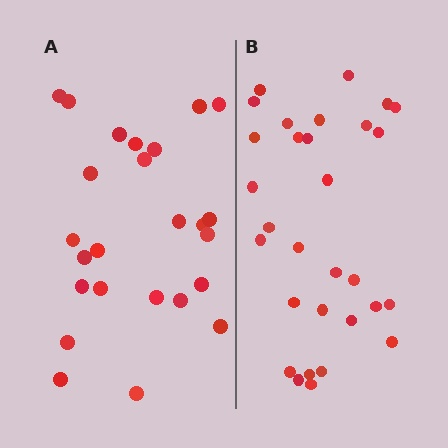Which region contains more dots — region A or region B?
Region B (the right region) has more dots.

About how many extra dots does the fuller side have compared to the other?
Region B has about 5 more dots than region A.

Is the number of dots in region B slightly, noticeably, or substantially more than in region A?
Region B has only slightly more — the two regions are fairly close. The ratio is roughly 1.2 to 1.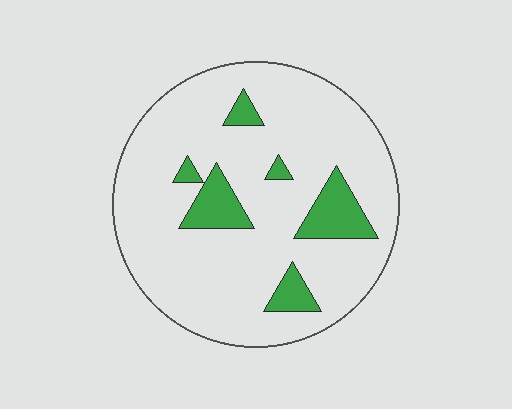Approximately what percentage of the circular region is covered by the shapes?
Approximately 15%.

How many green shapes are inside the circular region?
6.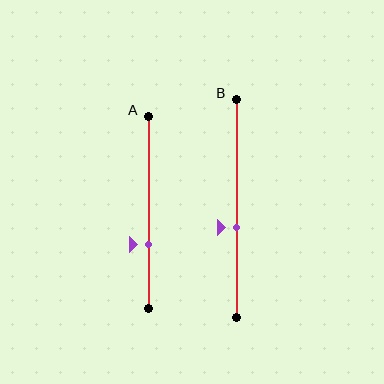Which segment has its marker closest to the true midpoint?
Segment B has its marker closest to the true midpoint.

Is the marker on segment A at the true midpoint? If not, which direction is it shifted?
No, the marker on segment A is shifted downward by about 17% of the segment length.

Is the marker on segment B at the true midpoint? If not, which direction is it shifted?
No, the marker on segment B is shifted downward by about 9% of the segment length.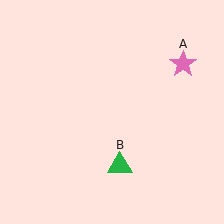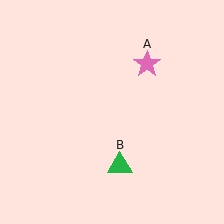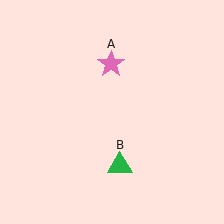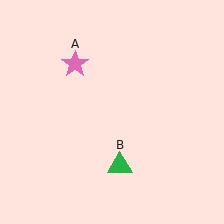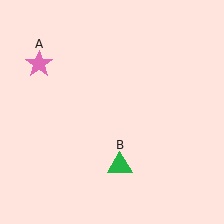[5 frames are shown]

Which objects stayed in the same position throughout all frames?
Green triangle (object B) remained stationary.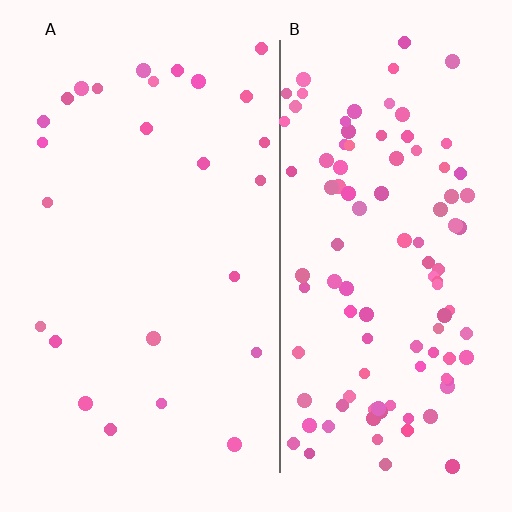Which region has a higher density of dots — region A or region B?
B (the right).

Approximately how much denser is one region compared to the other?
Approximately 4.1× — region B over region A.